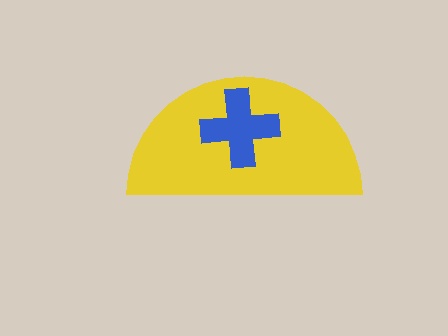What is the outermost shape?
The yellow semicircle.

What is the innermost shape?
The blue cross.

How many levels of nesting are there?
2.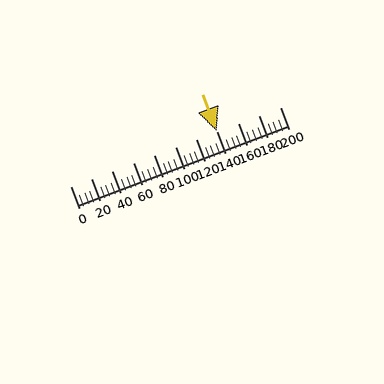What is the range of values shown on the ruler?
The ruler shows values from 0 to 200.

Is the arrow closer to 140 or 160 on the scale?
The arrow is closer to 140.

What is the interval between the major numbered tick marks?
The major tick marks are spaced 20 units apart.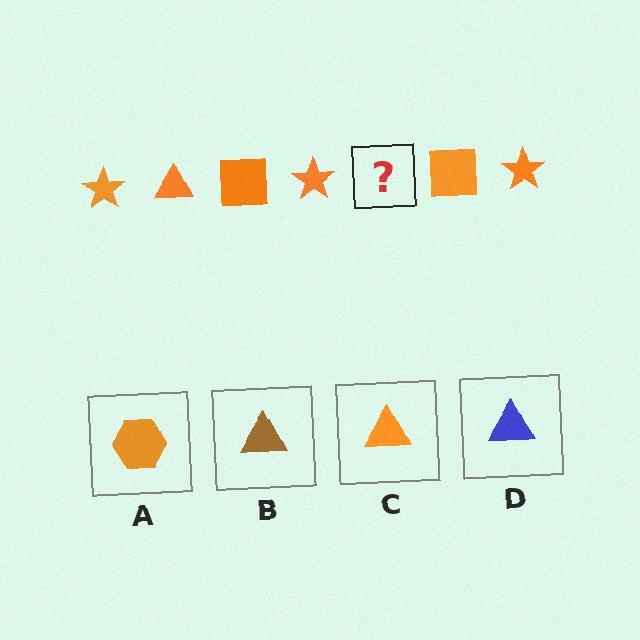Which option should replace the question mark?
Option C.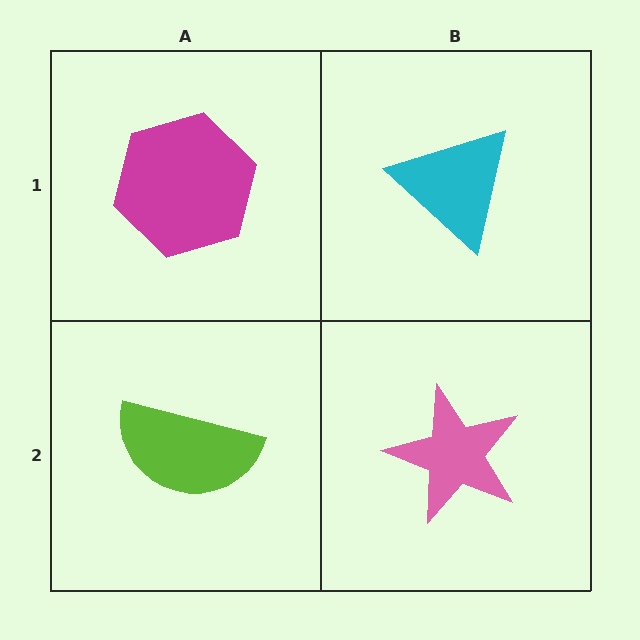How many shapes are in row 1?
2 shapes.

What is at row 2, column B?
A pink star.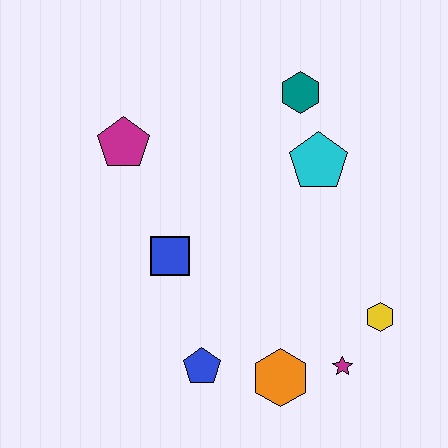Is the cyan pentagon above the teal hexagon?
No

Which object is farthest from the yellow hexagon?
The magenta pentagon is farthest from the yellow hexagon.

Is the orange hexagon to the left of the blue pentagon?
No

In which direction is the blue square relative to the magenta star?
The blue square is to the left of the magenta star.